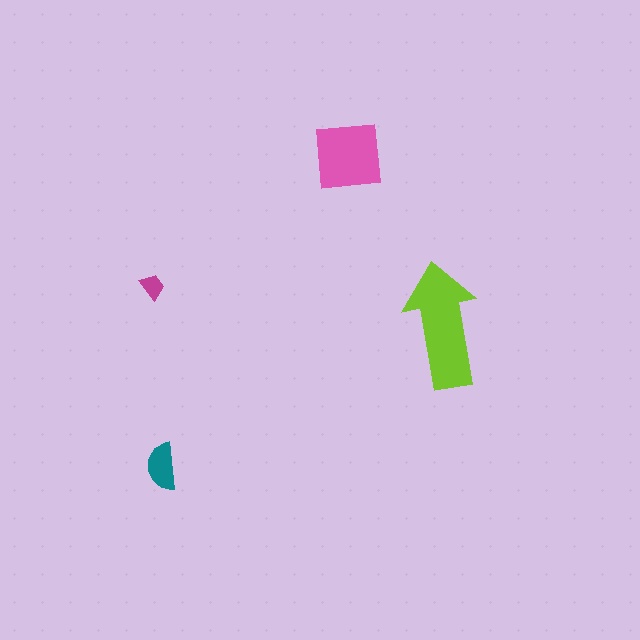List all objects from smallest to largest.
The magenta trapezoid, the teal semicircle, the pink square, the lime arrow.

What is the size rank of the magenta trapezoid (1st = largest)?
4th.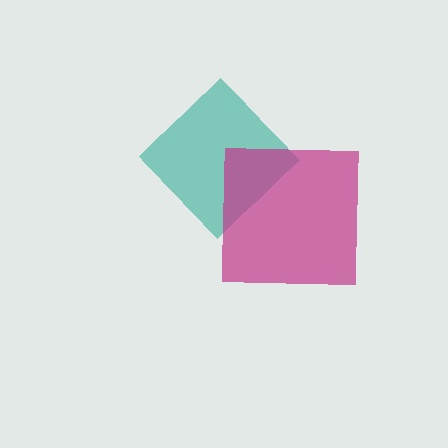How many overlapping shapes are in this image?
There are 2 overlapping shapes in the image.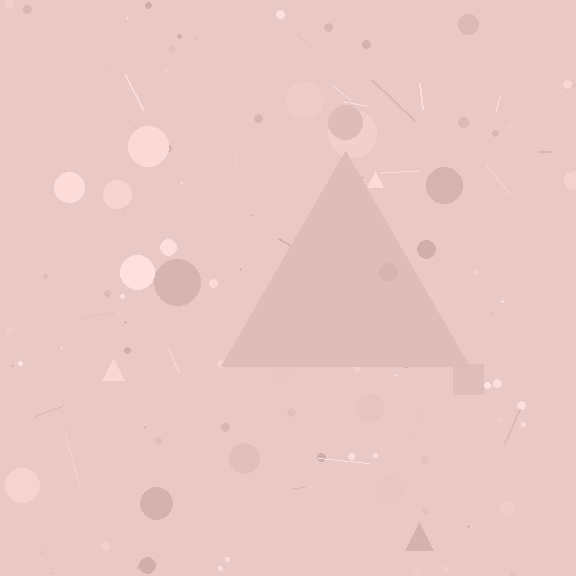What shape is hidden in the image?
A triangle is hidden in the image.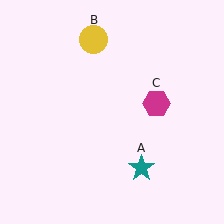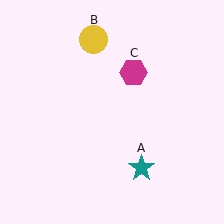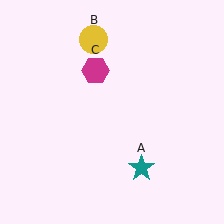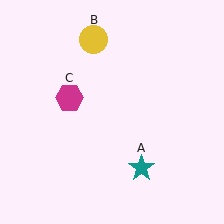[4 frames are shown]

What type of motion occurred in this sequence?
The magenta hexagon (object C) rotated counterclockwise around the center of the scene.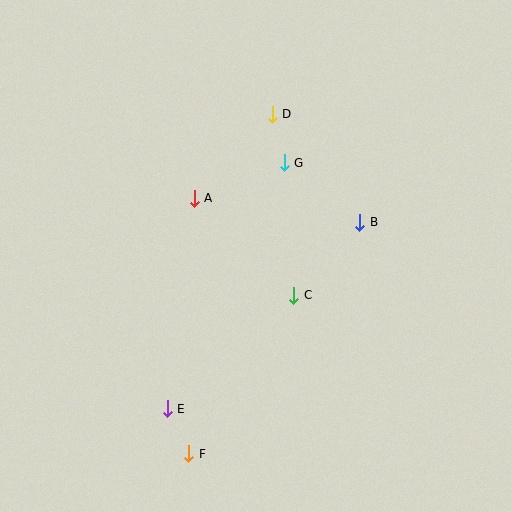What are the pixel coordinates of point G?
Point G is at (284, 163).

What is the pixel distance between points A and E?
The distance between A and E is 212 pixels.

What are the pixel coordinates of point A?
Point A is at (194, 198).